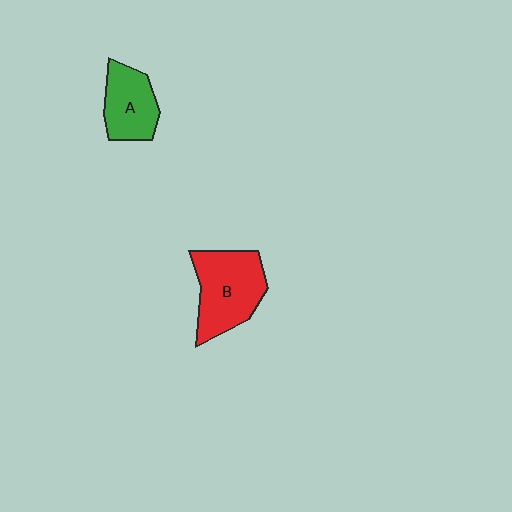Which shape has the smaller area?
Shape A (green).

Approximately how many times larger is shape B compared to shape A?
Approximately 1.4 times.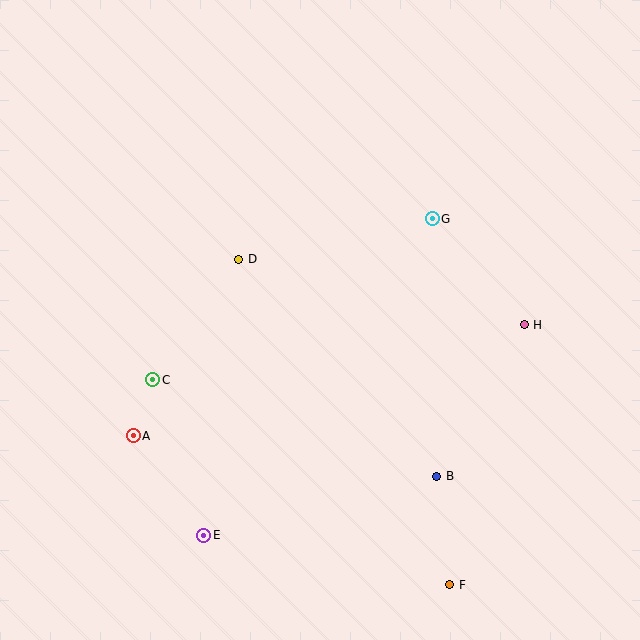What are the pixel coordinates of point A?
Point A is at (133, 436).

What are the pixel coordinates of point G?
Point G is at (432, 219).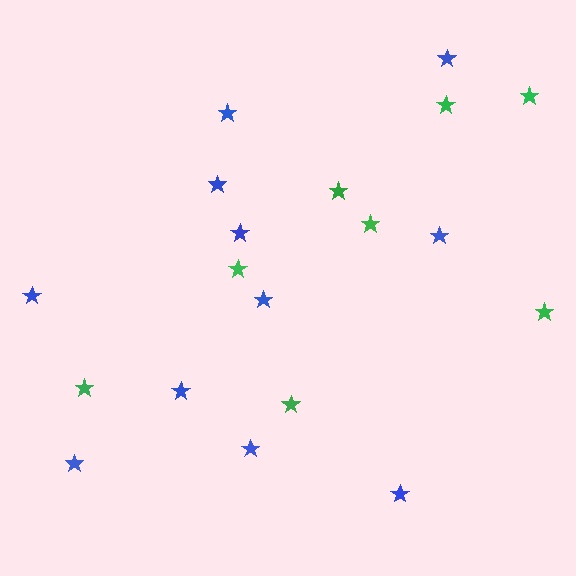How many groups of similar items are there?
There are 2 groups: one group of green stars (8) and one group of blue stars (11).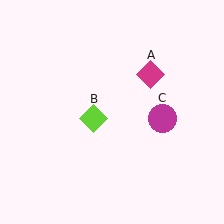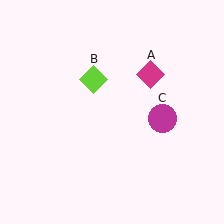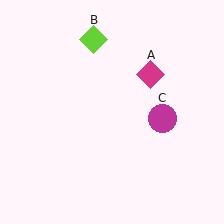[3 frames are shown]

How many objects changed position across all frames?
1 object changed position: lime diamond (object B).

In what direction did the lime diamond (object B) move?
The lime diamond (object B) moved up.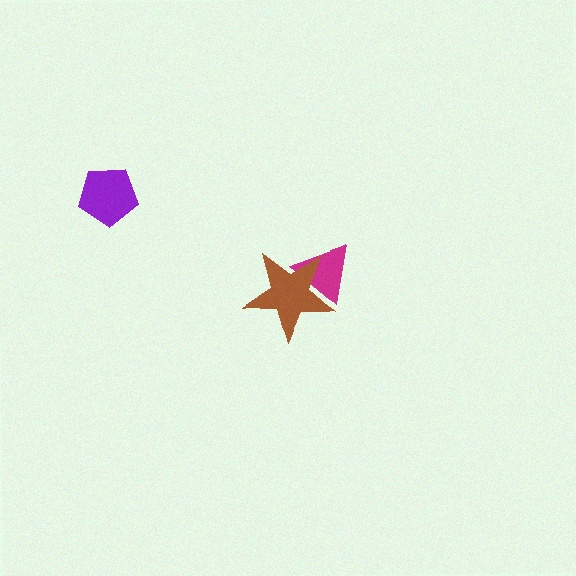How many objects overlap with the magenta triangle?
1 object overlaps with the magenta triangle.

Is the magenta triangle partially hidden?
Yes, it is partially covered by another shape.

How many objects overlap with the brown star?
1 object overlaps with the brown star.